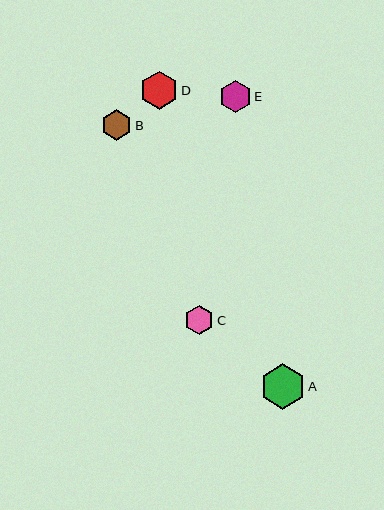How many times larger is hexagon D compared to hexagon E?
Hexagon D is approximately 1.2 times the size of hexagon E.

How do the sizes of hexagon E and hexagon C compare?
Hexagon E and hexagon C are approximately the same size.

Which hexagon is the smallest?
Hexagon C is the smallest with a size of approximately 29 pixels.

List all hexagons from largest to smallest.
From largest to smallest: A, D, E, B, C.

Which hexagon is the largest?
Hexagon A is the largest with a size of approximately 45 pixels.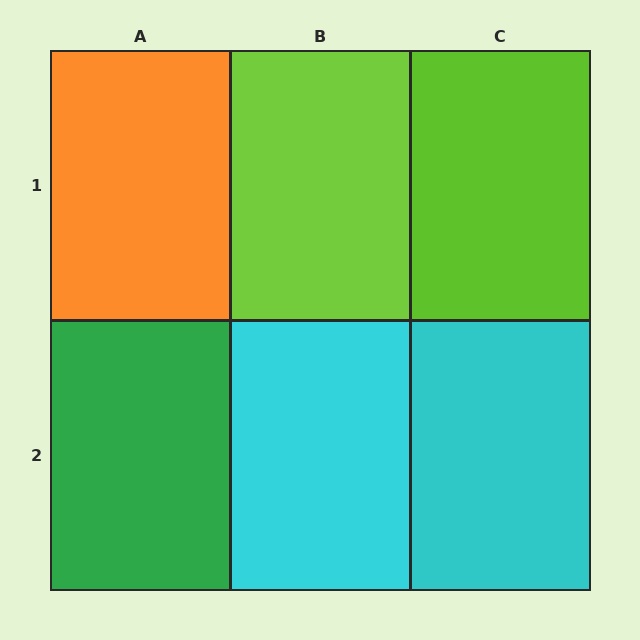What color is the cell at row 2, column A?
Green.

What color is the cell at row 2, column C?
Cyan.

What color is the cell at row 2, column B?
Cyan.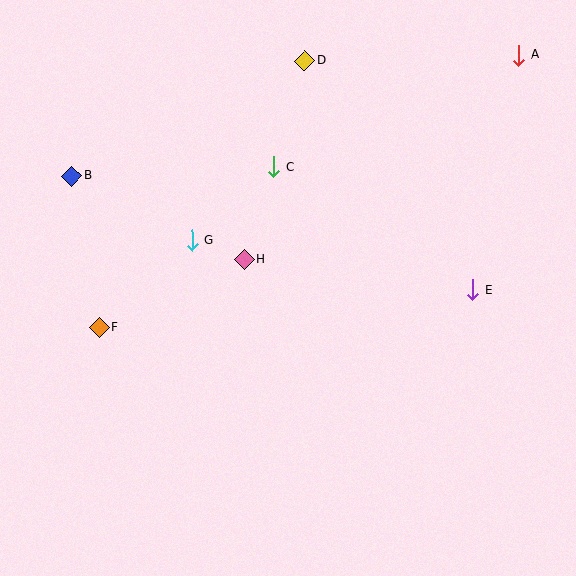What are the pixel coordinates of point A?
Point A is at (519, 55).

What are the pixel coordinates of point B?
Point B is at (72, 176).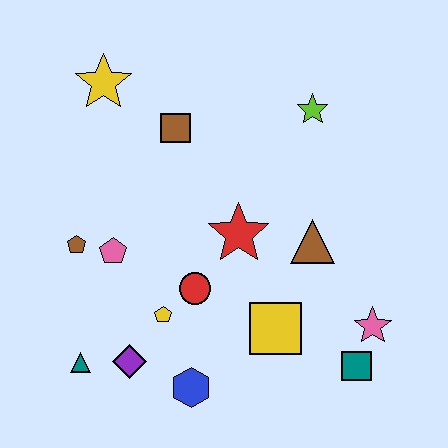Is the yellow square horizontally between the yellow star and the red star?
No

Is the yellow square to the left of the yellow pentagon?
No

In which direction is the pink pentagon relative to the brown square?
The pink pentagon is below the brown square.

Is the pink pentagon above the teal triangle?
Yes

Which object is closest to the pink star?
The teal square is closest to the pink star.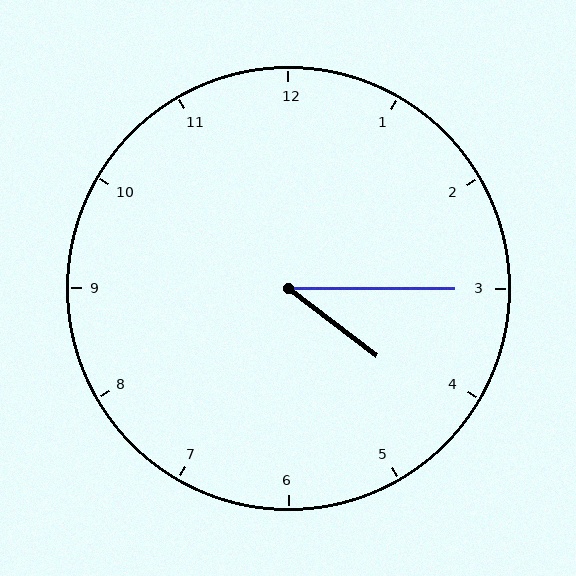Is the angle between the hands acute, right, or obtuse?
It is acute.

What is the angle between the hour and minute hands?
Approximately 38 degrees.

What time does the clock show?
4:15.